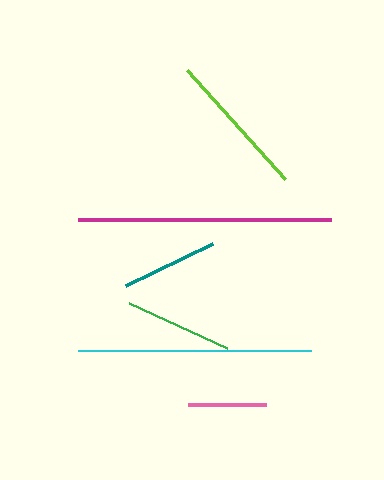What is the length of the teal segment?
The teal segment is approximately 97 pixels long.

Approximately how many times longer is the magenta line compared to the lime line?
The magenta line is approximately 1.7 times the length of the lime line.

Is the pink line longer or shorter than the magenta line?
The magenta line is longer than the pink line.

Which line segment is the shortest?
The pink line is the shortest at approximately 77 pixels.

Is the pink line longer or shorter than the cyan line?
The cyan line is longer than the pink line.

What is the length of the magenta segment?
The magenta segment is approximately 254 pixels long.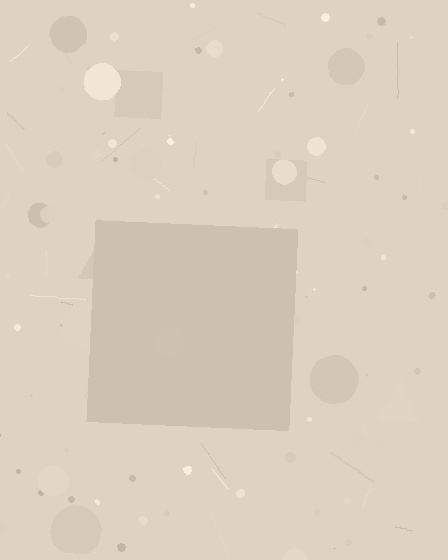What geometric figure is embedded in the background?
A square is embedded in the background.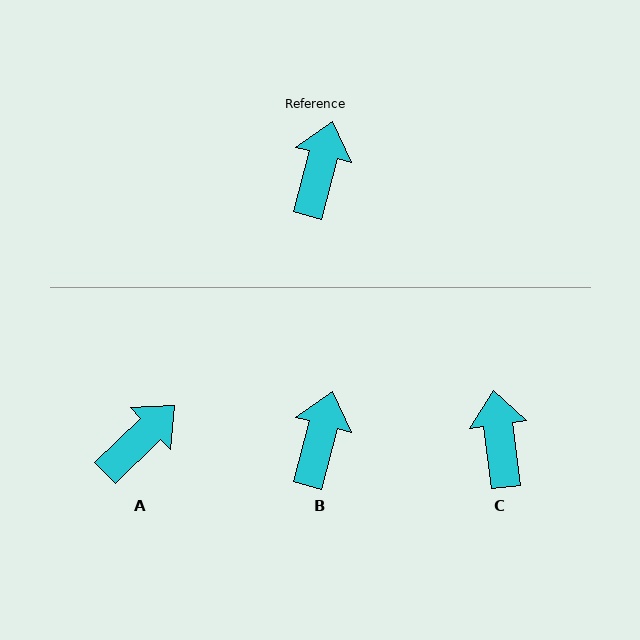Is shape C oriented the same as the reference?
No, it is off by about 22 degrees.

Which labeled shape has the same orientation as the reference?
B.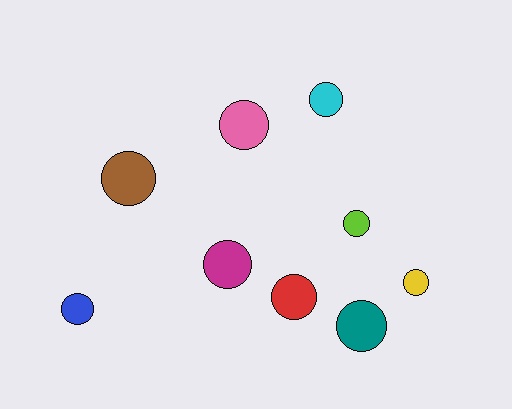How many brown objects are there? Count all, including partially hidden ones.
There is 1 brown object.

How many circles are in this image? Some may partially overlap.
There are 9 circles.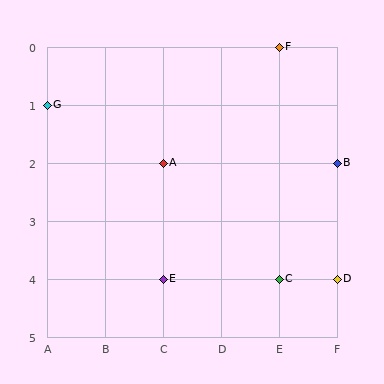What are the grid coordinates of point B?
Point B is at grid coordinates (F, 2).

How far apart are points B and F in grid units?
Points B and F are 1 column and 2 rows apart (about 2.2 grid units diagonally).